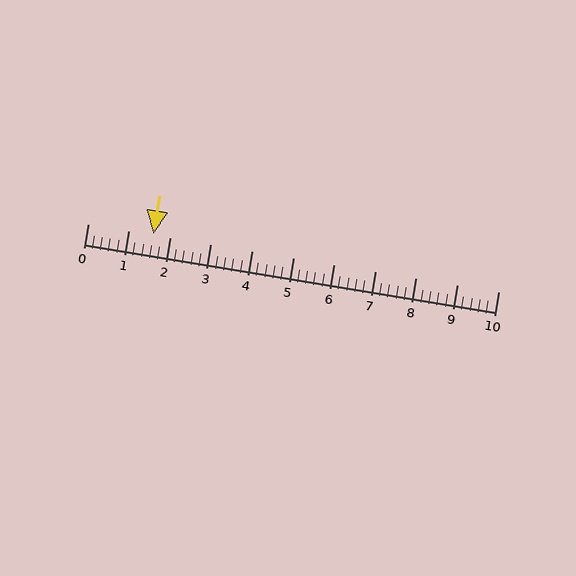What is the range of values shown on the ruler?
The ruler shows values from 0 to 10.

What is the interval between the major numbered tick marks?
The major tick marks are spaced 1 units apart.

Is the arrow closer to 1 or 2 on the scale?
The arrow is closer to 2.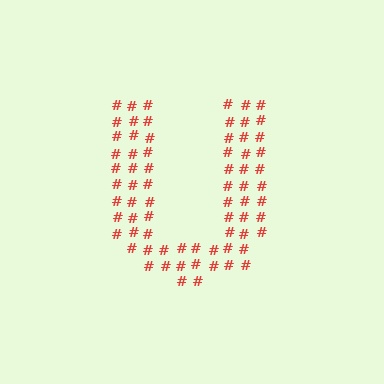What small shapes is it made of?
It is made of small hash symbols.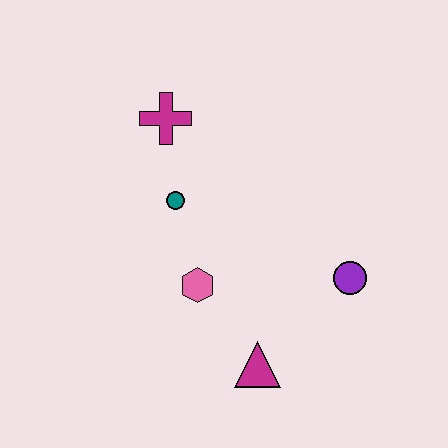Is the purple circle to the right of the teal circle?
Yes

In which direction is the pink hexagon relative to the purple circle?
The pink hexagon is to the left of the purple circle.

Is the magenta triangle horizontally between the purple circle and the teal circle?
Yes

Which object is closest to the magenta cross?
The teal circle is closest to the magenta cross.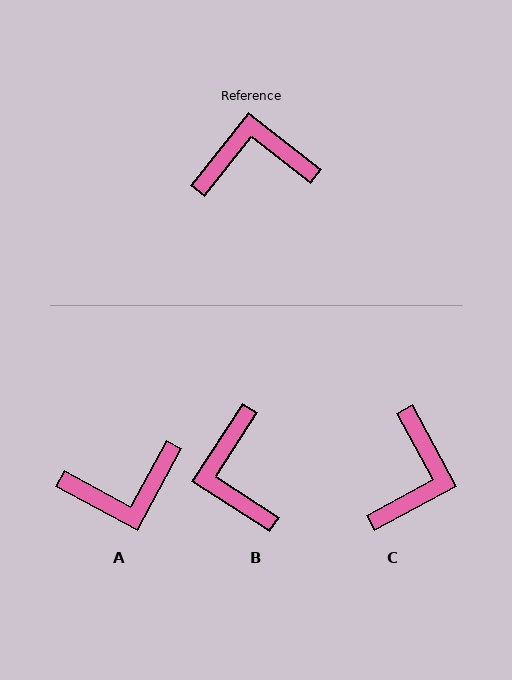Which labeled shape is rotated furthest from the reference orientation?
A, about 170 degrees away.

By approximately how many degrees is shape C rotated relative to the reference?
Approximately 113 degrees clockwise.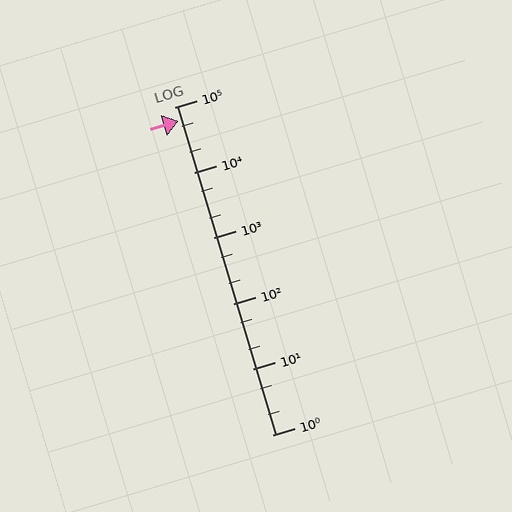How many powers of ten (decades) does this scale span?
The scale spans 5 decades, from 1 to 100000.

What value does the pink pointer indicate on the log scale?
The pointer indicates approximately 62000.